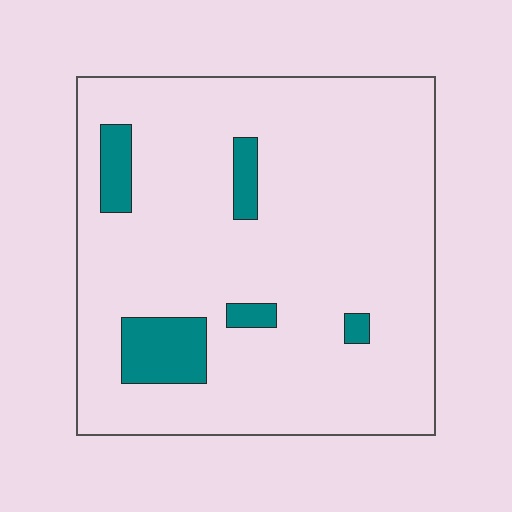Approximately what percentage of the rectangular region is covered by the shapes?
Approximately 10%.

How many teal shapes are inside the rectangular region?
5.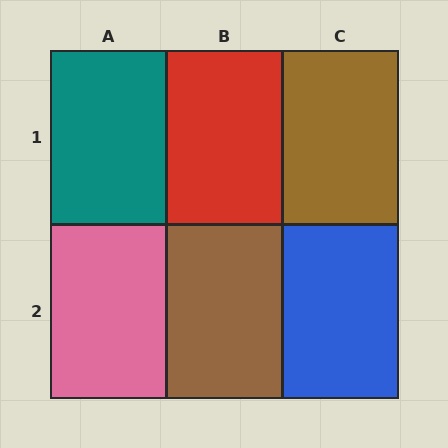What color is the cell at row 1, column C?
Brown.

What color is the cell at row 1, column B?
Red.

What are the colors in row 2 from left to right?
Pink, brown, blue.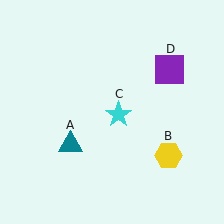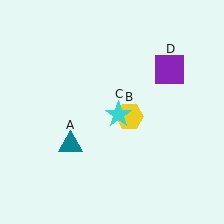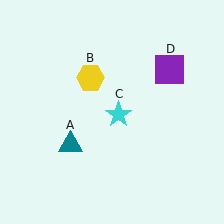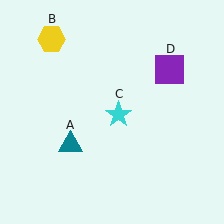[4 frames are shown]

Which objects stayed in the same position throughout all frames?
Teal triangle (object A) and cyan star (object C) and purple square (object D) remained stationary.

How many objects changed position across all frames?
1 object changed position: yellow hexagon (object B).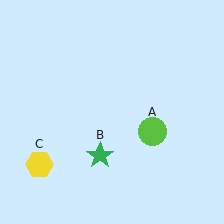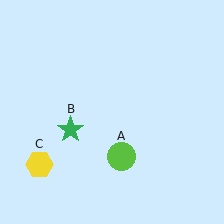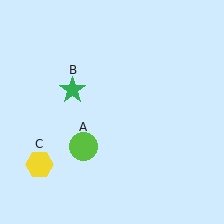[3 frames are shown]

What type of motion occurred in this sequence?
The lime circle (object A), green star (object B) rotated clockwise around the center of the scene.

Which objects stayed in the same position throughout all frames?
Yellow hexagon (object C) remained stationary.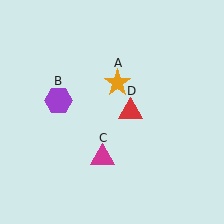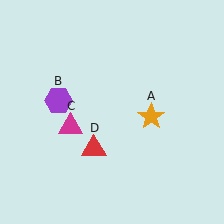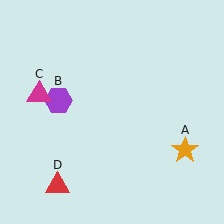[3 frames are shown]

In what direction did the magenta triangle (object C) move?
The magenta triangle (object C) moved up and to the left.